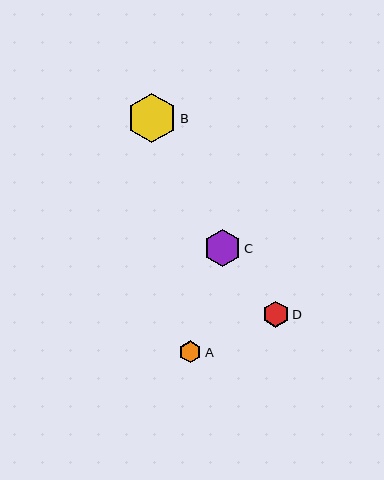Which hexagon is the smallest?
Hexagon A is the smallest with a size of approximately 22 pixels.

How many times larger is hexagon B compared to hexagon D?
Hexagon B is approximately 1.9 times the size of hexagon D.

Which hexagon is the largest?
Hexagon B is the largest with a size of approximately 49 pixels.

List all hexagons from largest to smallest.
From largest to smallest: B, C, D, A.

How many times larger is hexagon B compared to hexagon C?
Hexagon B is approximately 1.3 times the size of hexagon C.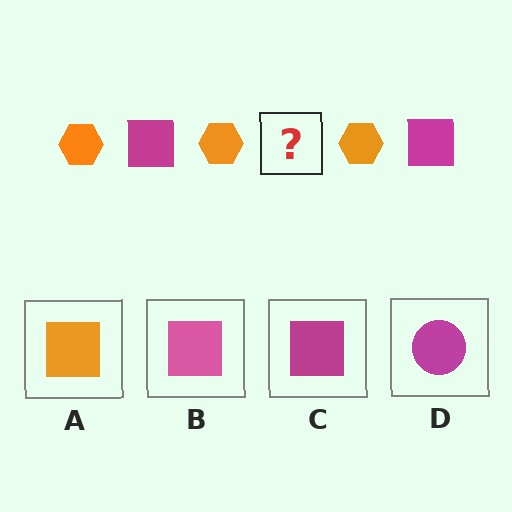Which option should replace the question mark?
Option C.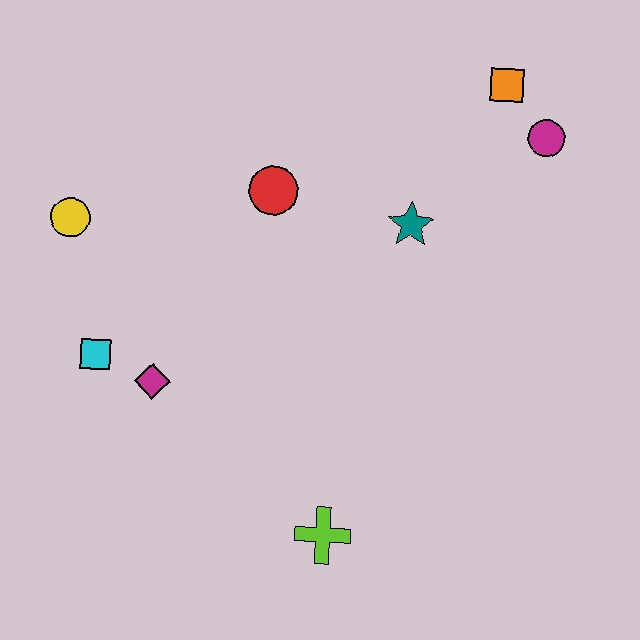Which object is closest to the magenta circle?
The orange square is closest to the magenta circle.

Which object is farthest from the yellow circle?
The magenta circle is farthest from the yellow circle.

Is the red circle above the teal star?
Yes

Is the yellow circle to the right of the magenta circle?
No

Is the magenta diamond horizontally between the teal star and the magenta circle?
No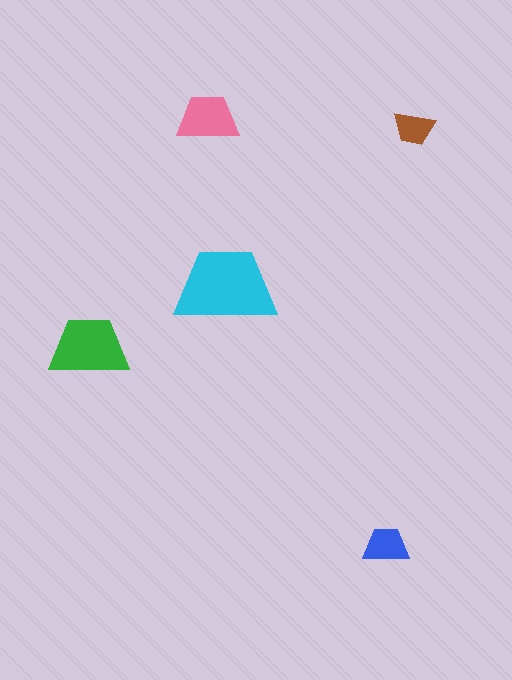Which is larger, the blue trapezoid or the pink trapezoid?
The pink one.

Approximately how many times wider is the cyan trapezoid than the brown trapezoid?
About 2.5 times wider.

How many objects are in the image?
There are 5 objects in the image.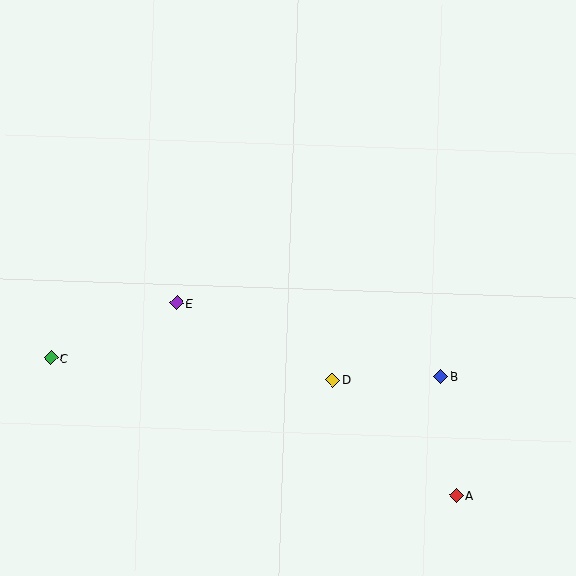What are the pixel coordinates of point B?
Point B is at (441, 376).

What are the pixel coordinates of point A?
Point A is at (457, 495).